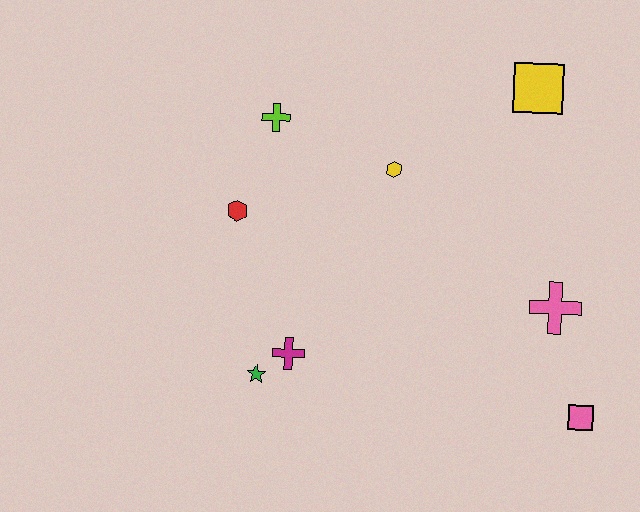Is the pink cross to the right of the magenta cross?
Yes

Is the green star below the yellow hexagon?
Yes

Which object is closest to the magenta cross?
The green star is closest to the magenta cross.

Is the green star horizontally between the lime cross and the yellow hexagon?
No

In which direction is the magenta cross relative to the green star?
The magenta cross is to the right of the green star.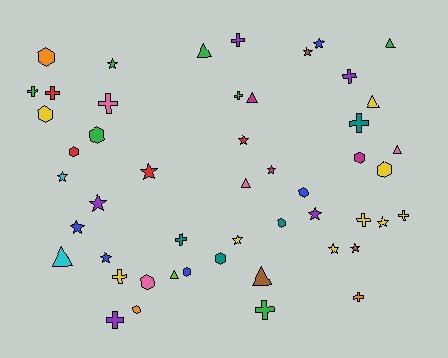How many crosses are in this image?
There are 14 crosses.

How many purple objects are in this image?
There are 5 purple objects.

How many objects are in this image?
There are 50 objects.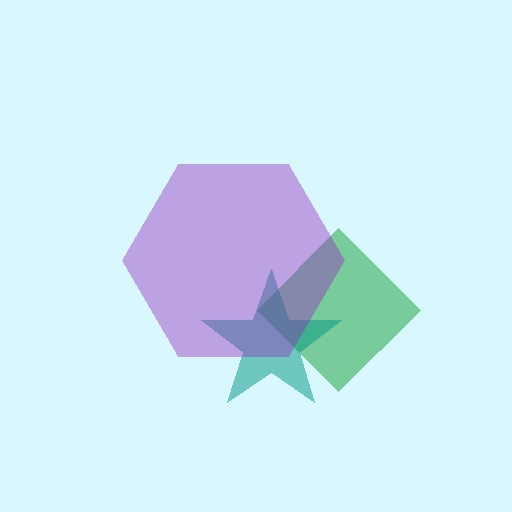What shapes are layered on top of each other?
The layered shapes are: a green diamond, a teal star, a purple hexagon.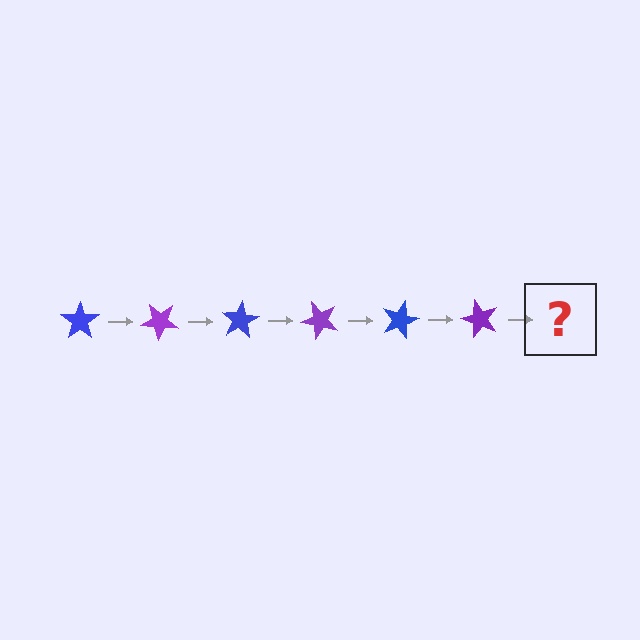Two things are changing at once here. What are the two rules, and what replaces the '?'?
The two rules are that it rotates 40 degrees each step and the color cycles through blue and purple. The '?' should be a blue star, rotated 240 degrees from the start.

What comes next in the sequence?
The next element should be a blue star, rotated 240 degrees from the start.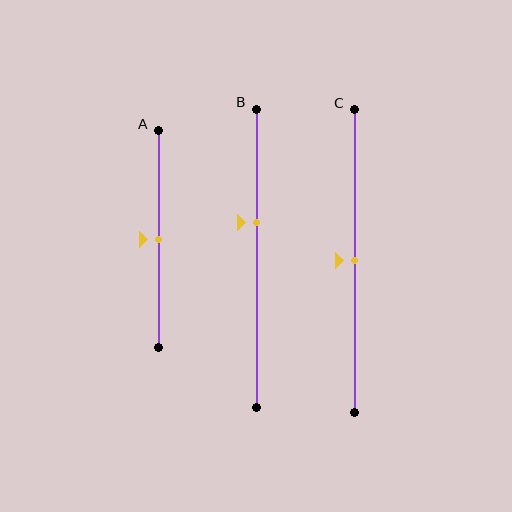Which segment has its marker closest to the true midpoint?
Segment A has its marker closest to the true midpoint.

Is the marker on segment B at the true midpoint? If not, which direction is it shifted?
No, the marker on segment B is shifted upward by about 12% of the segment length.